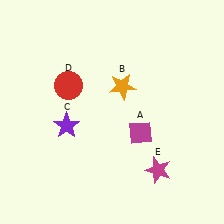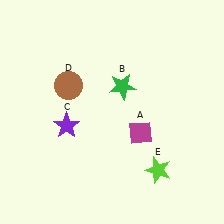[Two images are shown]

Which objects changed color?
B changed from orange to green. D changed from red to brown. E changed from magenta to lime.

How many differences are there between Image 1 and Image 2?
There are 3 differences between the two images.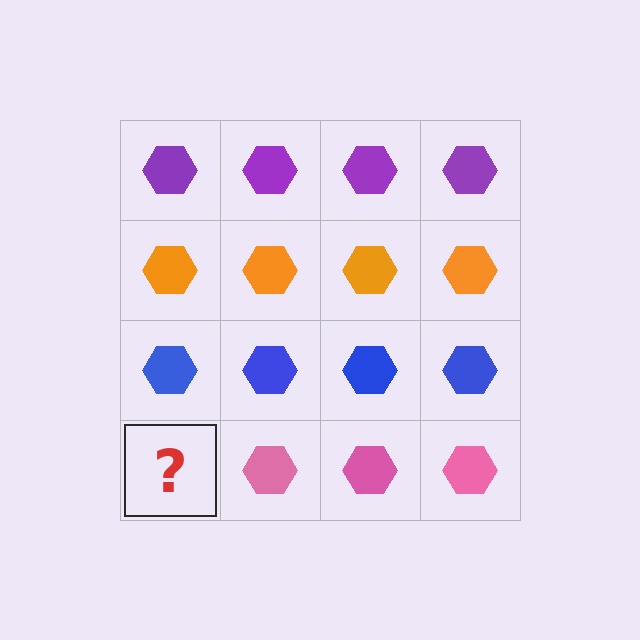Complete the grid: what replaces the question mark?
The question mark should be replaced with a pink hexagon.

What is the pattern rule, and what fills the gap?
The rule is that each row has a consistent color. The gap should be filled with a pink hexagon.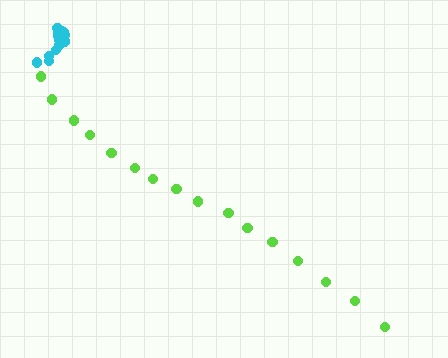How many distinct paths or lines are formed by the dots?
There are 2 distinct paths.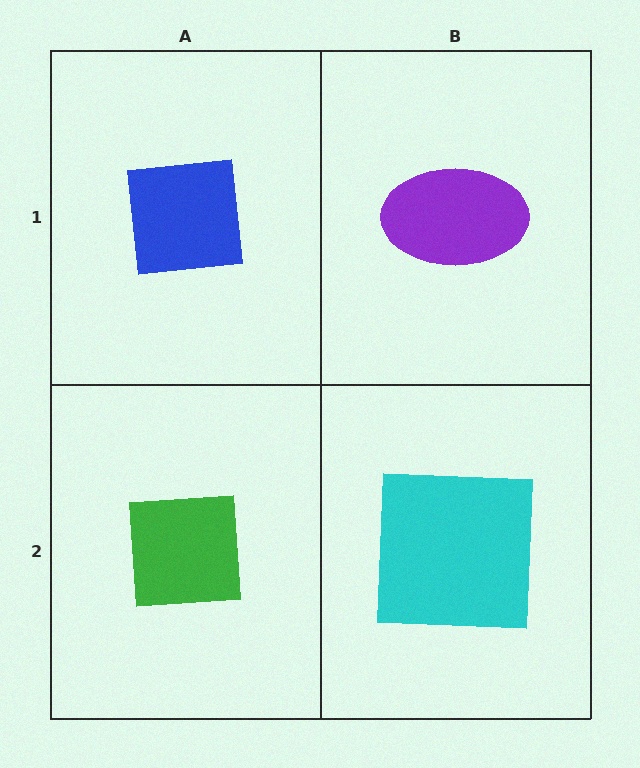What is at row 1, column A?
A blue square.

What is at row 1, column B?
A purple ellipse.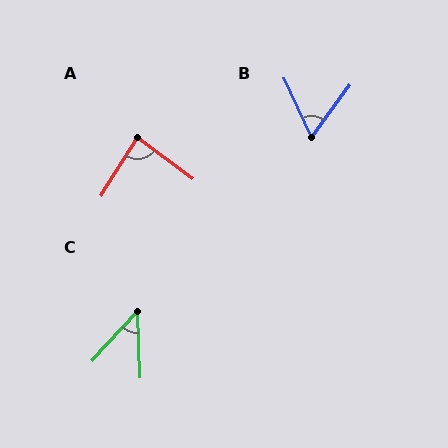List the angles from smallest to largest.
C (45°), B (61°), A (85°).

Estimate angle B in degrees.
Approximately 61 degrees.